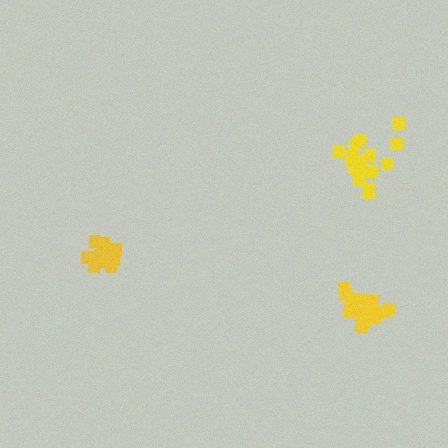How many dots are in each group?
Group 1: 18 dots, Group 2: 13 dots, Group 3: 16 dots (47 total).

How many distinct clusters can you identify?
There are 3 distinct clusters.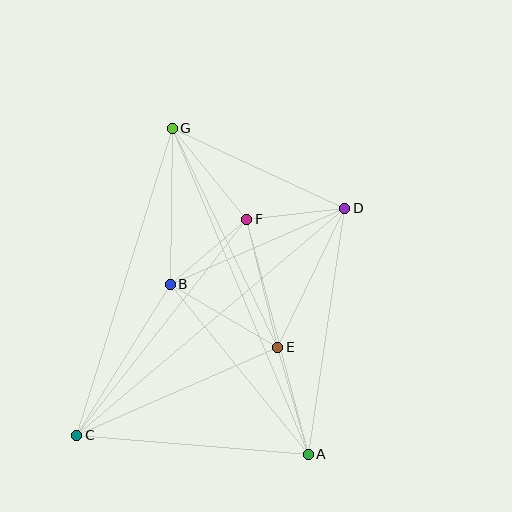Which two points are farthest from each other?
Points A and G are farthest from each other.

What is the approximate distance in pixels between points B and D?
The distance between B and D is approximately 190 pixels.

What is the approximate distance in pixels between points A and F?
The distance between A and F is approximately 243 pixels.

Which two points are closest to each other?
Points D and F are closest to each other.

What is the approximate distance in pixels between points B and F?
The distance between B and F is approximately 101 pixels.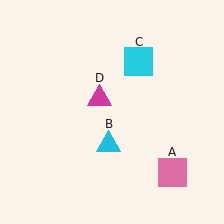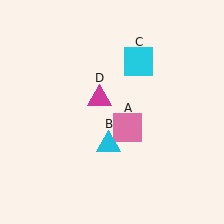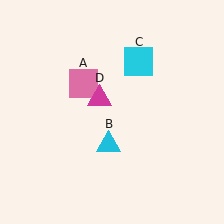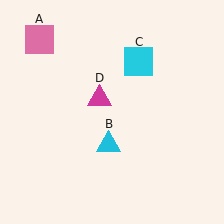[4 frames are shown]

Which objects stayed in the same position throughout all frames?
Cyan triangle (object B) and cyan square (object C) and magenta triangle (object D) remained stationary.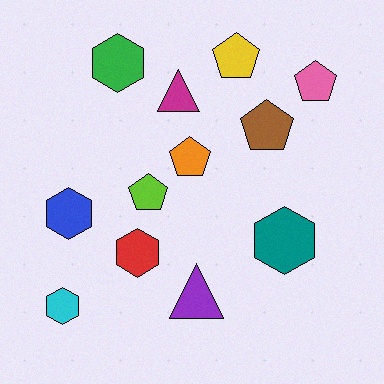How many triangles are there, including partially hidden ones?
There are 2 triangles.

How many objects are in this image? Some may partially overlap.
There are 12 objects.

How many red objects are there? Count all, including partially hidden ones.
There is 1 red object.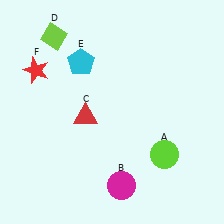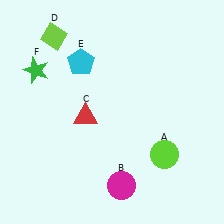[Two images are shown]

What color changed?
The star (F) changed from red in Image 1 to green in Image 2.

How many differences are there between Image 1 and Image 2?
There is 1 difference between the two images.